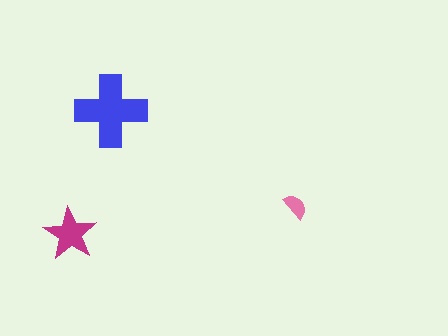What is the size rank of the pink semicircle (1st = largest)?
3rd.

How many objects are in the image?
There are 3 objects in the image.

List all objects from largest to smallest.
The blue cross, the magenta star, the pink semicircle.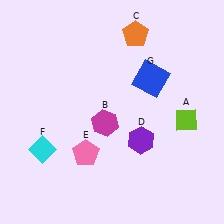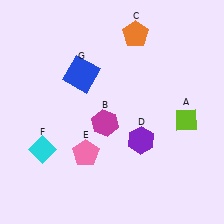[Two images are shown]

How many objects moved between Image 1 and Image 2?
1 object moved between the two images.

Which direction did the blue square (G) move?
The blue square (G) moved left.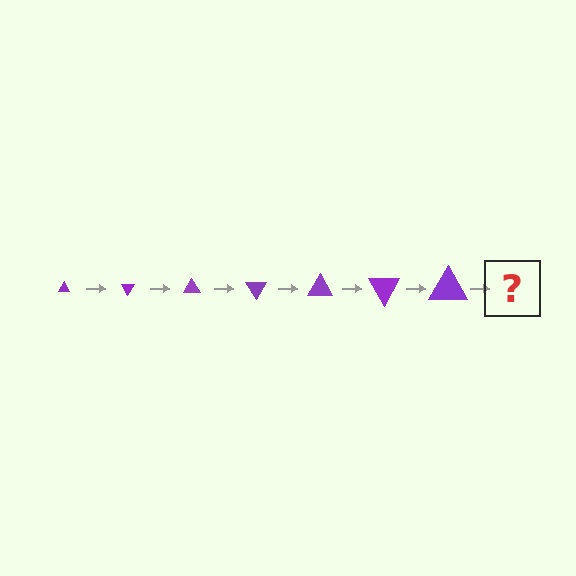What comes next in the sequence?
The next element should be a triangle, larger than the previous one and rotated 420 degrees from the start.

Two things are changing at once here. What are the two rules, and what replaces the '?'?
The two rules are that the triangle grows larger each step and it rotates 60 degrees each step. The '?' should be a triangle, larger than the previous one and rotated 420 degrees from the start.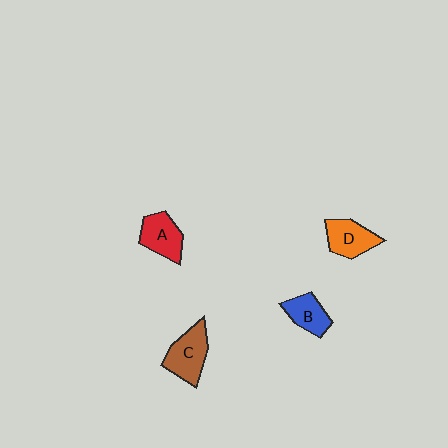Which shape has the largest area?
Shape C (brown).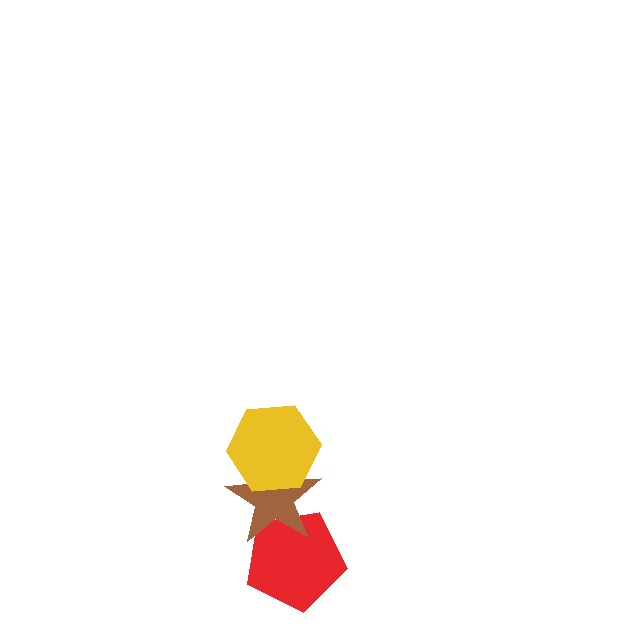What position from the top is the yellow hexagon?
The yellow hexagon is 1st from the top.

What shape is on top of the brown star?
The yellow hexagon is on top of the brown star.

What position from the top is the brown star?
The brown star is 2nd from the top.